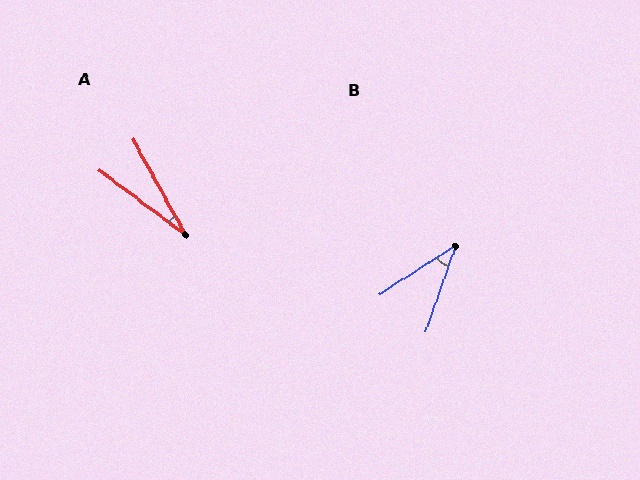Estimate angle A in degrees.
Approximately 24 degrees.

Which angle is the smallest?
A, at approximately 24 degrees.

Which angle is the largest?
B, at approximately 38 degrees.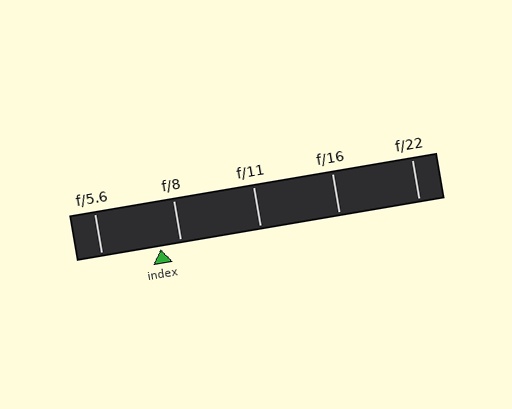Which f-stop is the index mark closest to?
The index mark is closest to f/8.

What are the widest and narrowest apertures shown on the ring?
The widest aperture shown is f/5.6 and the narrowest is f/22.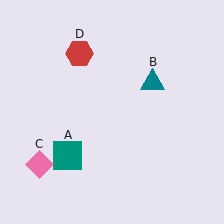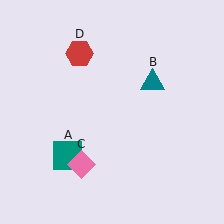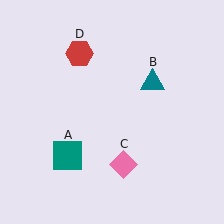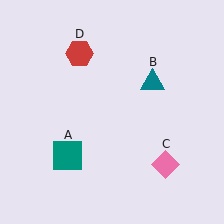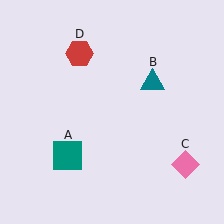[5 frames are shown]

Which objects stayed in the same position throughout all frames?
Teal square (object A) and teal triangle (object B) and red hexagon (object D) remained stationary.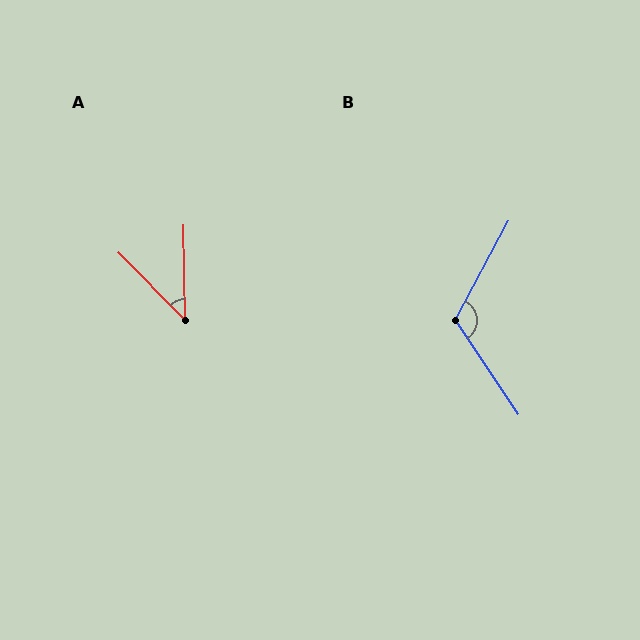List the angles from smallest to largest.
A (43°), B (118°).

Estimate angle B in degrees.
Approximately 118 degrees.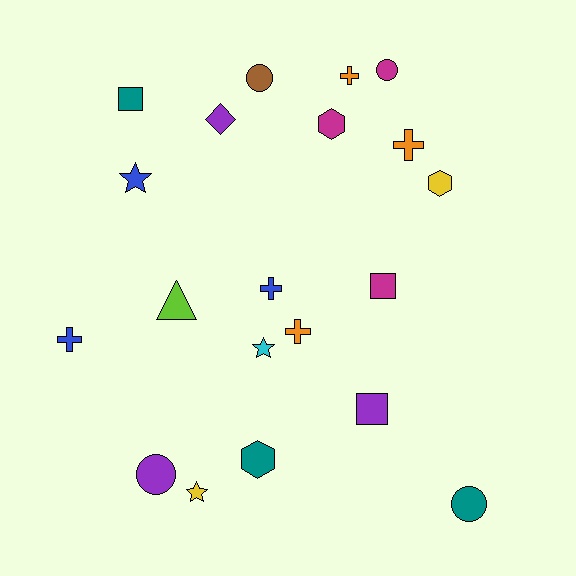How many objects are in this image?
There are 20 objects.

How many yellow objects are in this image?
There are 2 yellow objects.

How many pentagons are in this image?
There are no pentagons.